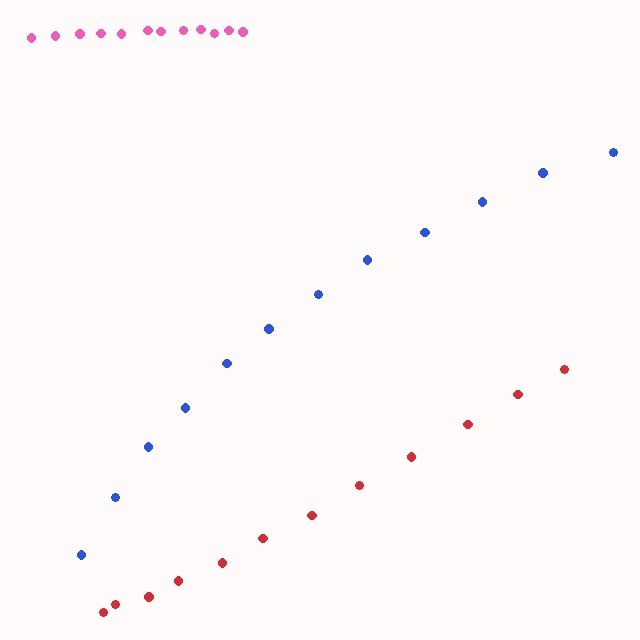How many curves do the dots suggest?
There are 3 distinct paths.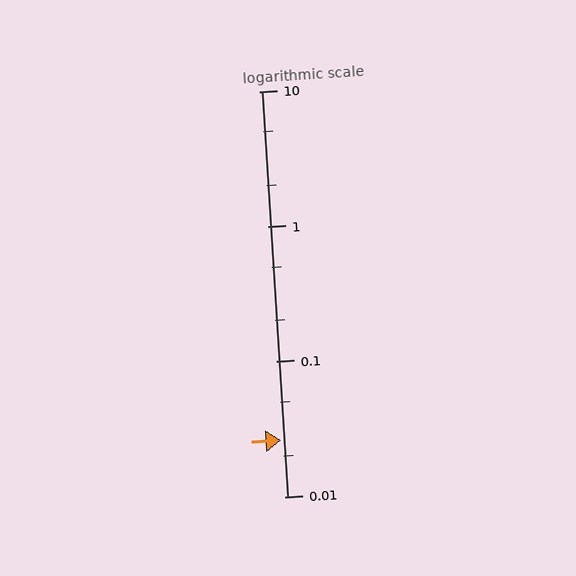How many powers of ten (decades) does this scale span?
The scale spans 3 decades, from 0.01 to 10.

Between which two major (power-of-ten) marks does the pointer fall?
The pointer is between 0.01 and 0.1.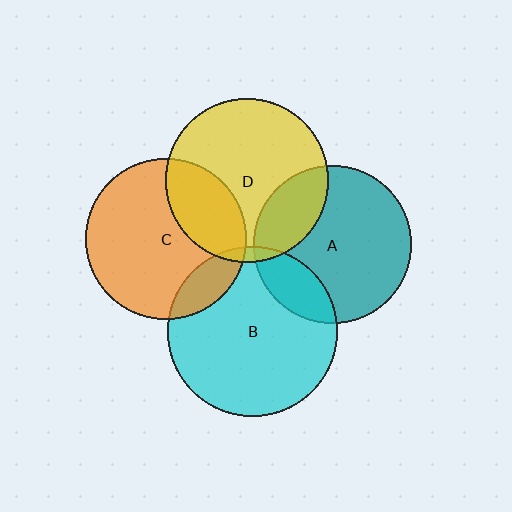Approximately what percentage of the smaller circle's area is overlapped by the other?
Approximately 25%.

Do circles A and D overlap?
Yes.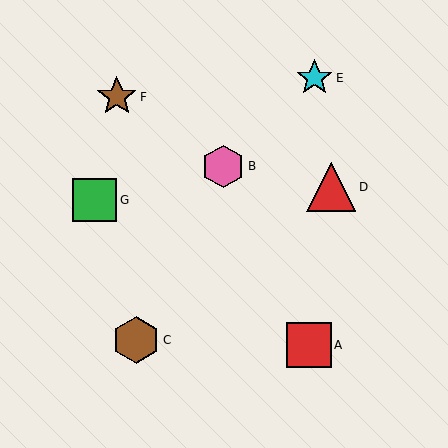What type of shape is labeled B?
Shape B is a pink hexagon.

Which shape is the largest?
The red triangle (labeled D) is the largest.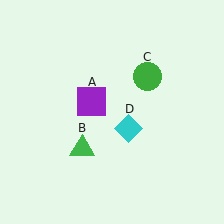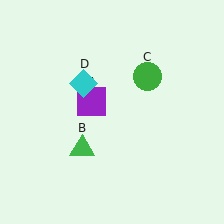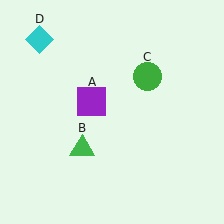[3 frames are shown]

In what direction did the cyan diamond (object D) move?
The cyan diamond (object D) moved up and to the left.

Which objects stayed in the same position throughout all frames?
Purple square (object A) and green triangle (object B) and green circle (object C) remained stationary.